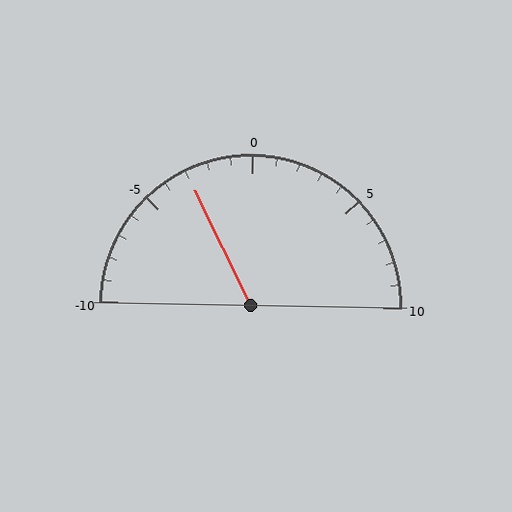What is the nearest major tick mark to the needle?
The nearest major tick mark is -5.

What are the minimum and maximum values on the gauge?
The gauge ranges from -10 to 10.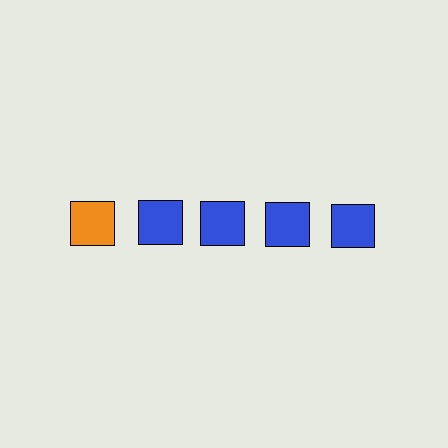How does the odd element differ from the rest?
It has a different color: orange instead of blue.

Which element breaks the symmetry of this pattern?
The orange square in the top row, leftmost column breaks the symmetry. All other shapes are blue squares.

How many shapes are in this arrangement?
There are 5 shapes arranged in a grid pattern.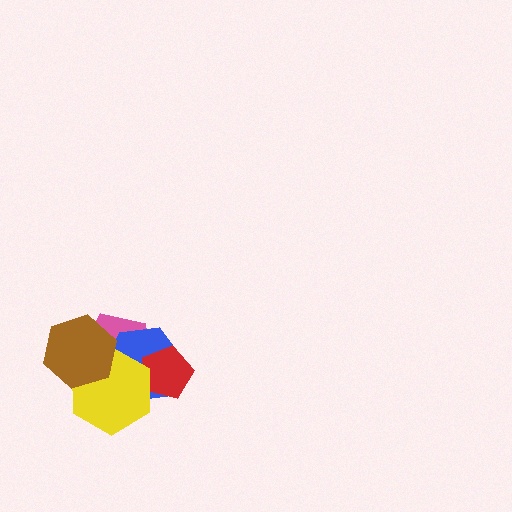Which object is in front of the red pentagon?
The yellow hexagon is in front of the red pentagon.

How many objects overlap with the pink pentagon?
4 objects overlap with the pink pentagon.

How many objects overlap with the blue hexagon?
4 objects overlap with the blue hexagon.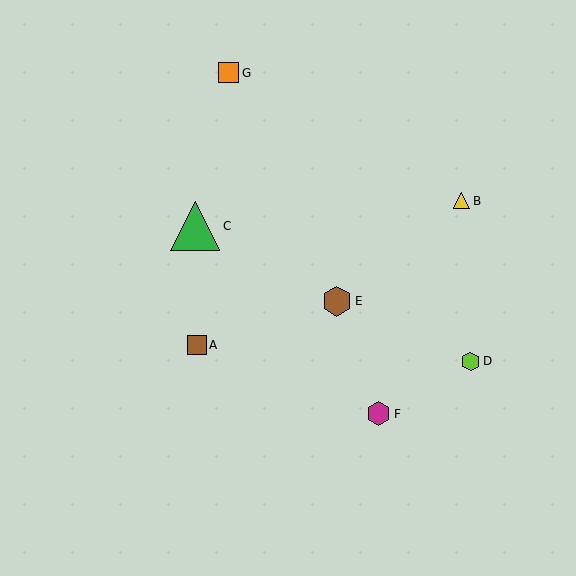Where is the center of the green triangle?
The center of the green triangle is at (195, 226).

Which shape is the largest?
The green triangle (labeled C) is the largest.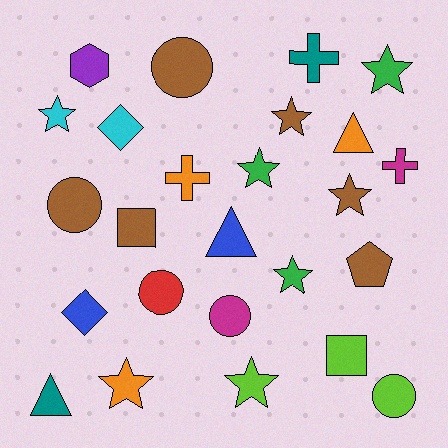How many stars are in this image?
There are 8 stars.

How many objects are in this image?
There are 25 objects.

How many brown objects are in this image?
There are 6 brown objects.